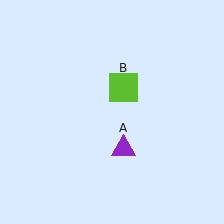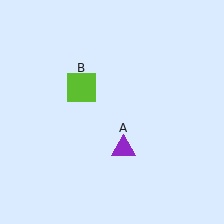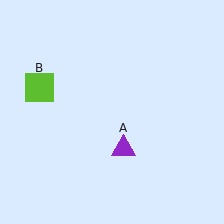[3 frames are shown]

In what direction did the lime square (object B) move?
The lime square (object B) moved left.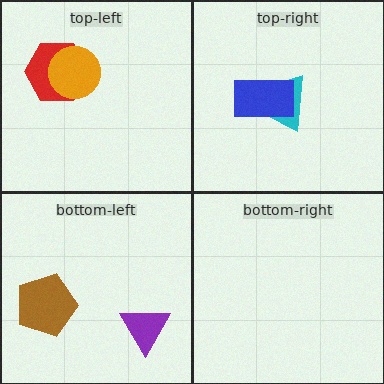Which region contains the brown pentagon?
The bottom-left region.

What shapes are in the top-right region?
The cyan trapezoid, the blue rectangle.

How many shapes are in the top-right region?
2.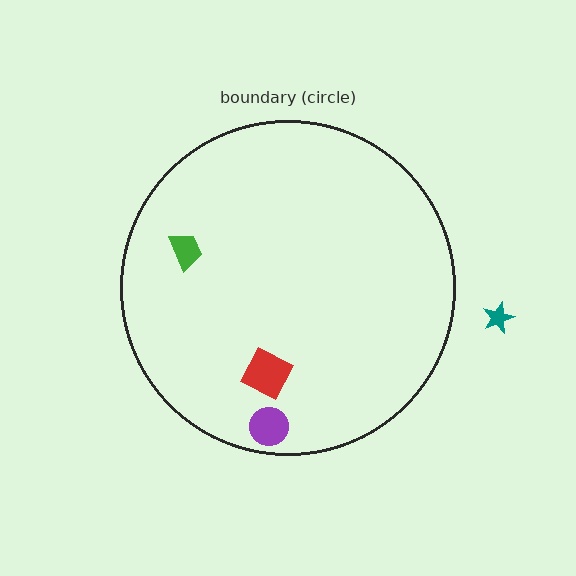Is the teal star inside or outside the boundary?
Outside.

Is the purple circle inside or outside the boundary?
Inside.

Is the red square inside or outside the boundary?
Inside.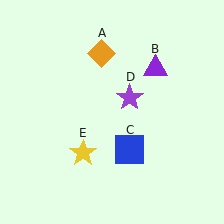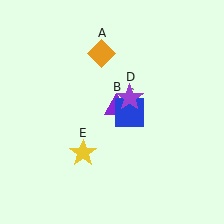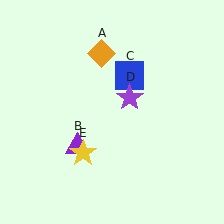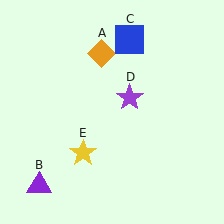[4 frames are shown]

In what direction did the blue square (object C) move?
The blue square (object C) moved up.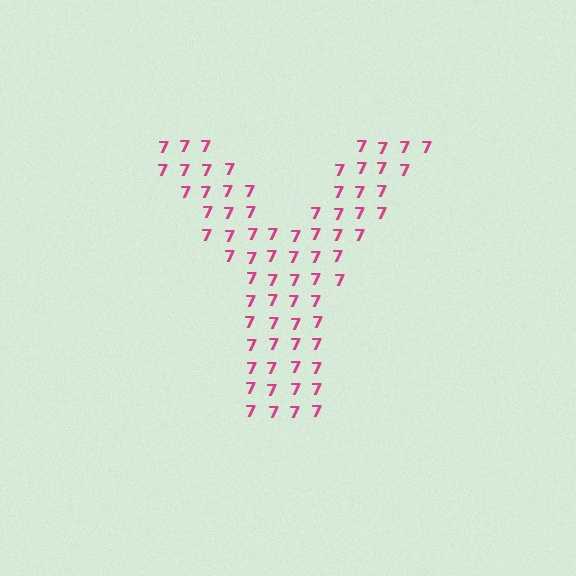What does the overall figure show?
The overall figure shows the letter Y.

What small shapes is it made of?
It is made of small digit 7's.